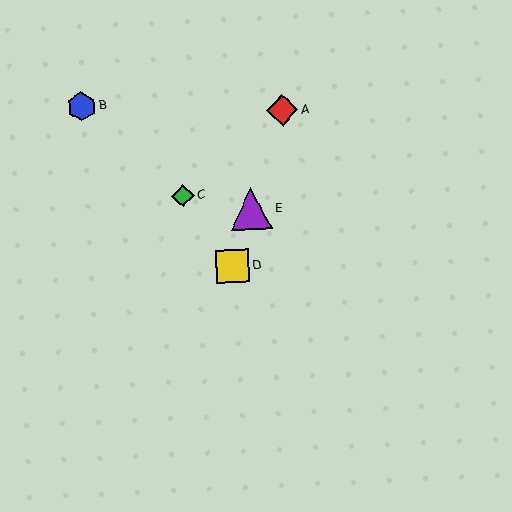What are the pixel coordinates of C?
Object C is at (183, 196).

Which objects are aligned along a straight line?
Objects A, D, E are aligned along a straight line.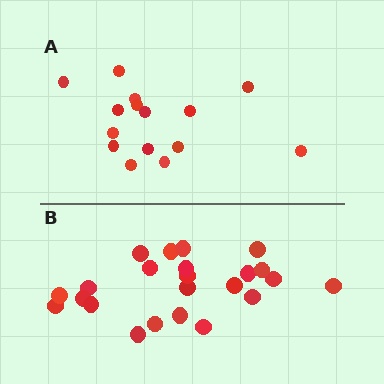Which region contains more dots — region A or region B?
Region B (the bottom region) has more dots.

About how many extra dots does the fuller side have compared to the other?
Region B has roughly 8 or so more dots than region A.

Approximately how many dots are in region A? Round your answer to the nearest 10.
About 20 dots. (The exact count is 15, which rounds to 20.)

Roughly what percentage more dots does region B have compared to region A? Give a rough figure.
About 55% more.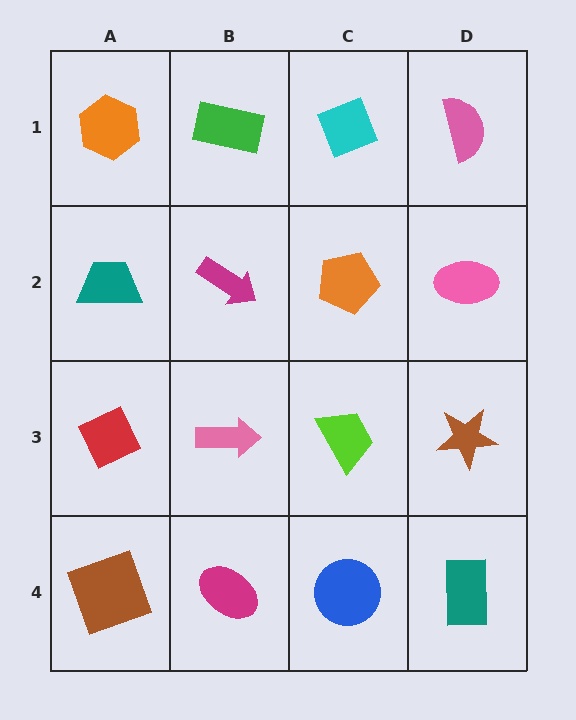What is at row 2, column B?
A magenta arrow.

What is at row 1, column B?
A green rectangle.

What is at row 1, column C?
A cyan diamond.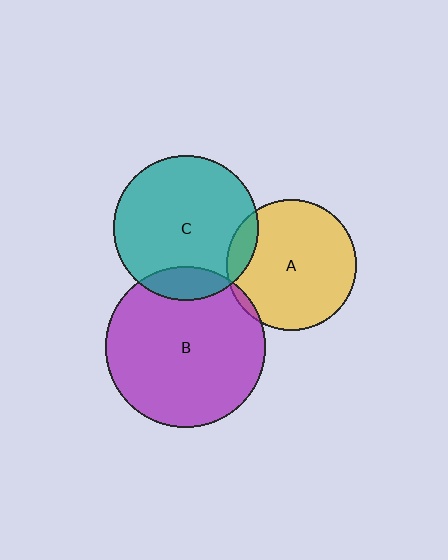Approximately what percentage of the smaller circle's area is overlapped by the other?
Approximately 15%.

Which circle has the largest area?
Circle B (purple).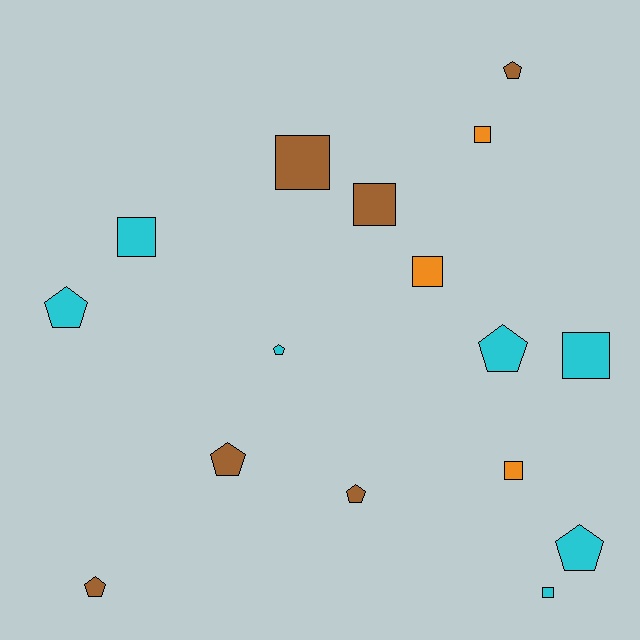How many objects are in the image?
There are 16 objects.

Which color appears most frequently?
Cyan, with 7 objects.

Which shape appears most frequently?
Square, with 8 objects.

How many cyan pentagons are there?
There are 4 cyan pentagons.